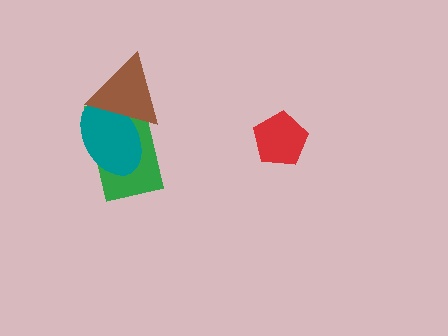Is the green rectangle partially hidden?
Yes, it is partially covered by another shape.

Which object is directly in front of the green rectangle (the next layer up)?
The teal ellipse is directly in front of the green rectangle.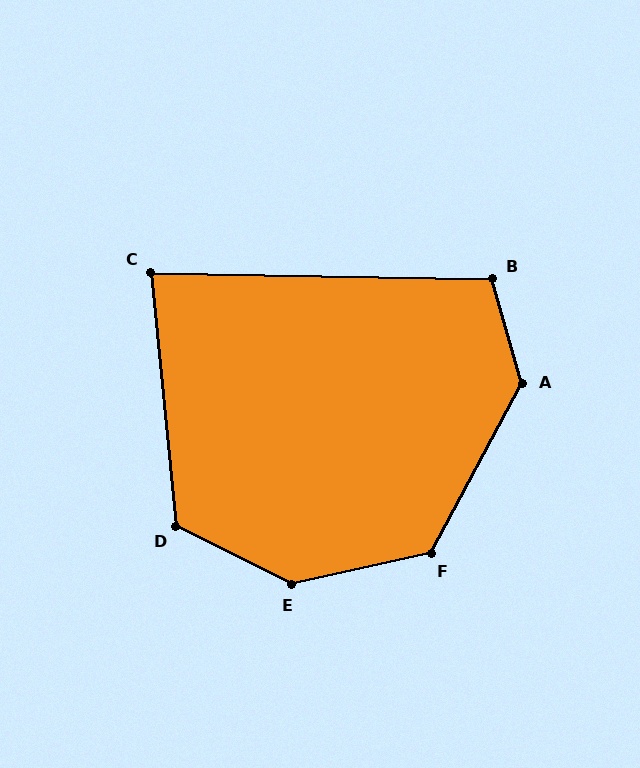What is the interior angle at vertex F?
Approximately 131 degrees (obtuse).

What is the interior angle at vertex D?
Approximately 122 degrees (obtuse).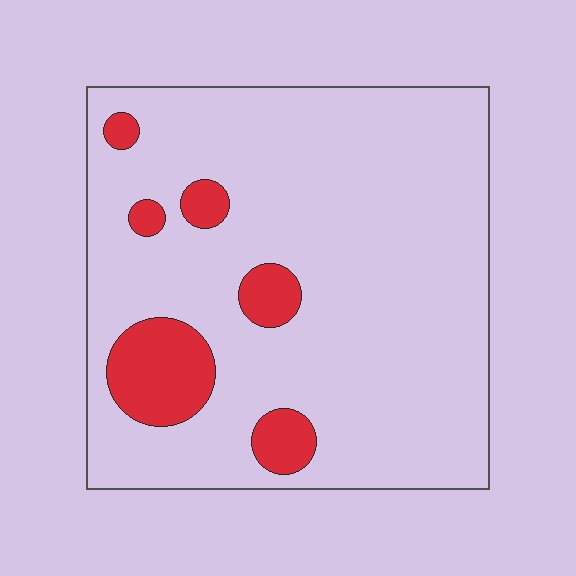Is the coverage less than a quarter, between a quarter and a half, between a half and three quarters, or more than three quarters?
Less than a quarter.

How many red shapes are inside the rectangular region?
6.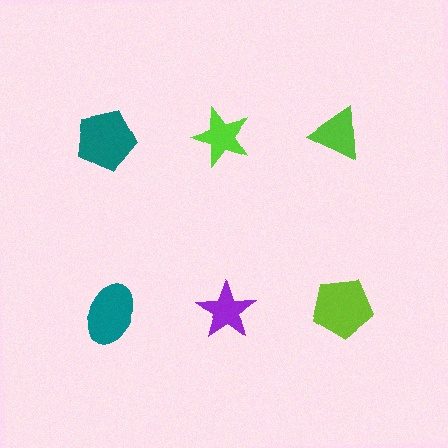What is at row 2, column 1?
A teal ellipse.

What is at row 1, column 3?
A lime triangle.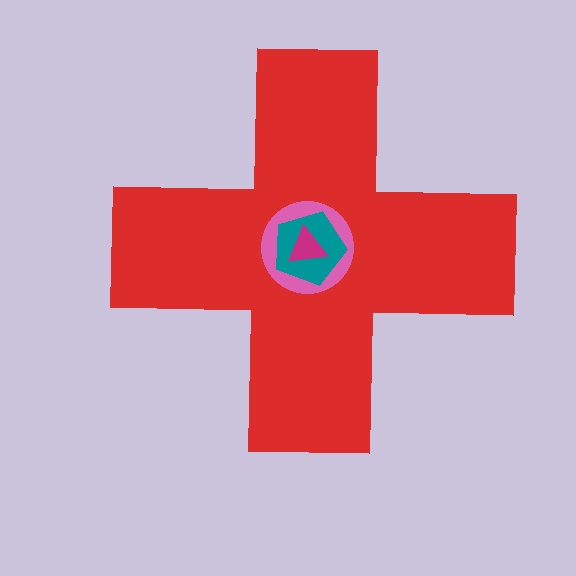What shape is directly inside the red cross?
The pink circle.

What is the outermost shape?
The red cross.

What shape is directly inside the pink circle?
The teal pentagon.